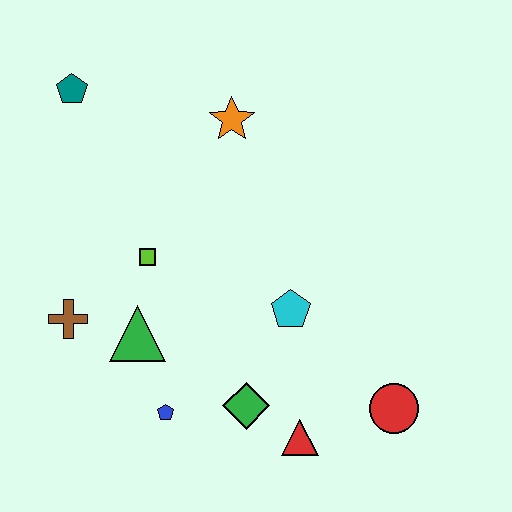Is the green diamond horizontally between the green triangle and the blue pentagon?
No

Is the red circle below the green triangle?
Yes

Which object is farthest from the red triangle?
The teal pentagon is farthest from the red triangle.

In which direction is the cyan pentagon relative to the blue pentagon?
The cyan pentagon is to the right of the blue pentagon.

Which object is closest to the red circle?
The red triangle is closest to the red circle.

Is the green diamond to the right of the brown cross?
Yes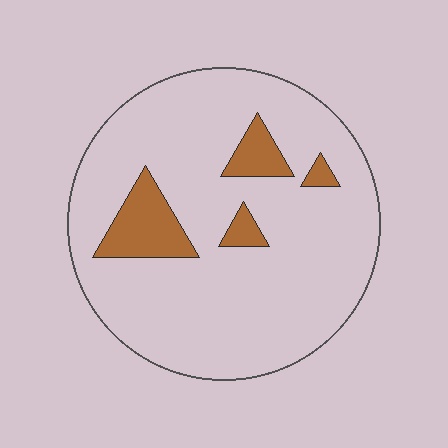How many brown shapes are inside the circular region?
4.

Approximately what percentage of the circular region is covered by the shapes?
Approximately 10%.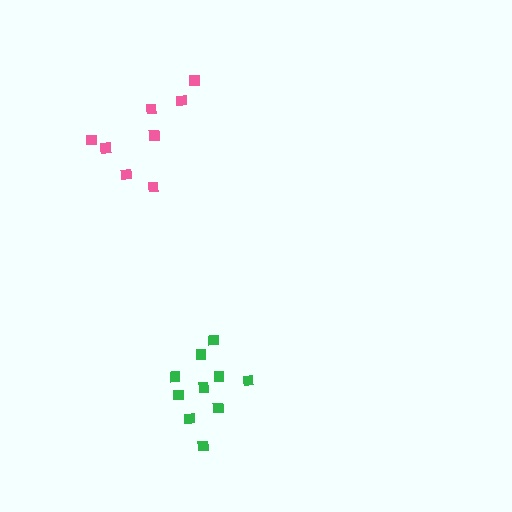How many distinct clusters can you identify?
There are 2 distinct clusters.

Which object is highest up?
The pink cluster is topmost.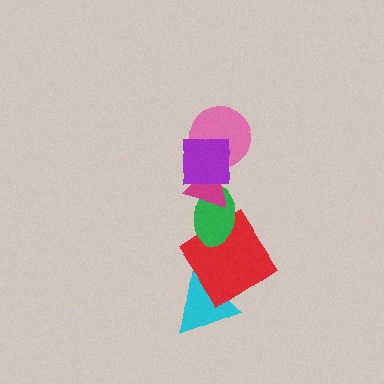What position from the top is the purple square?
The purple square is 1st from the top.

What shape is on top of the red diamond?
The green ellipse is on top of the red diamond.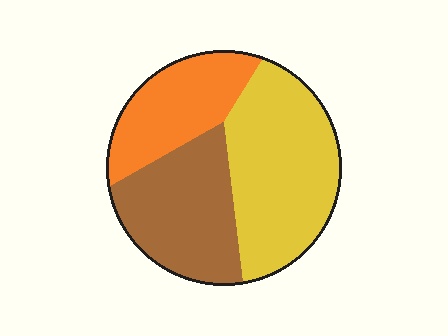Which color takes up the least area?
Orange, at roughly 25%.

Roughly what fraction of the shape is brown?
Brown takes up about one third (1/3) of the shape.